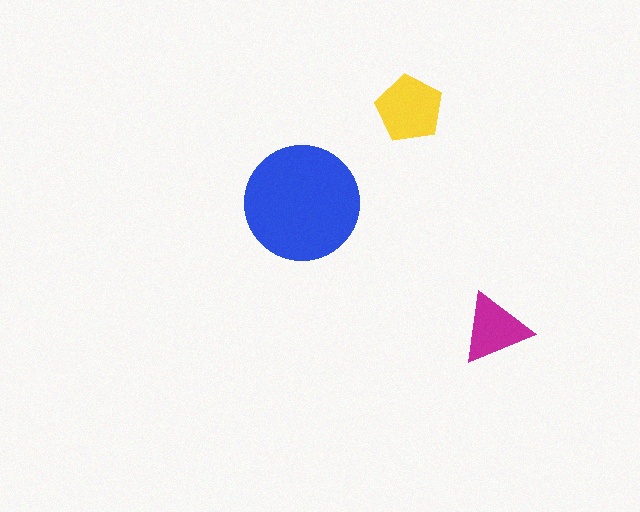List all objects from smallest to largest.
The magenta triangle, the yellow pentagon, the blue circle.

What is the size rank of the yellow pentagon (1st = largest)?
2nd.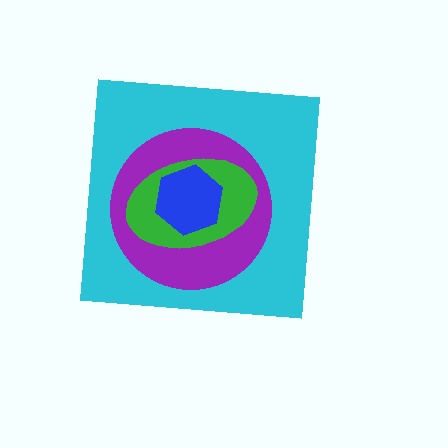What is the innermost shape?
The blue hexagon.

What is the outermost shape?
The cyan square.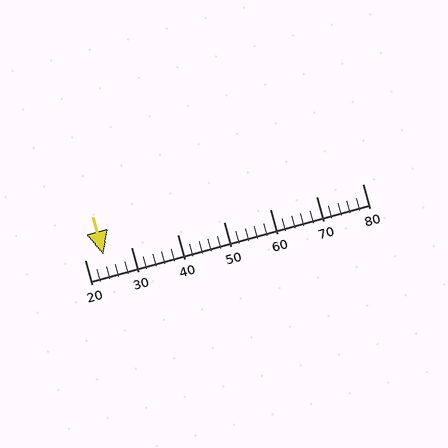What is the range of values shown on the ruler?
The ruler shows values from 20 to 80.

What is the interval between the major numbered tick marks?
The major tick marks are spaced 10 units apart.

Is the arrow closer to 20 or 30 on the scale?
The arrow is closer to 20.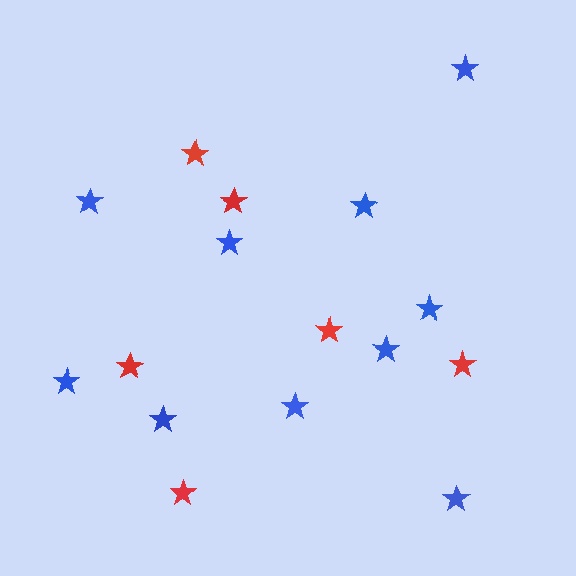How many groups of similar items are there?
There are 2 groups: one group of blue stars (10) and one group of red stars (6).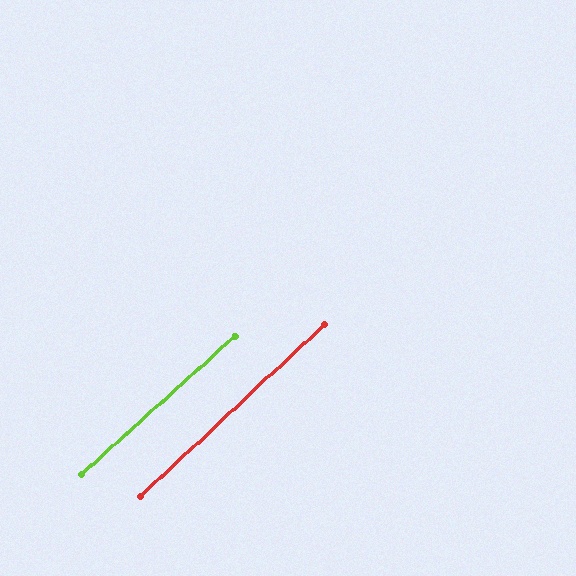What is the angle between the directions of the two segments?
Approximately 1 degree.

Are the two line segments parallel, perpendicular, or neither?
Parallel — their directions differ by only 1.0°.